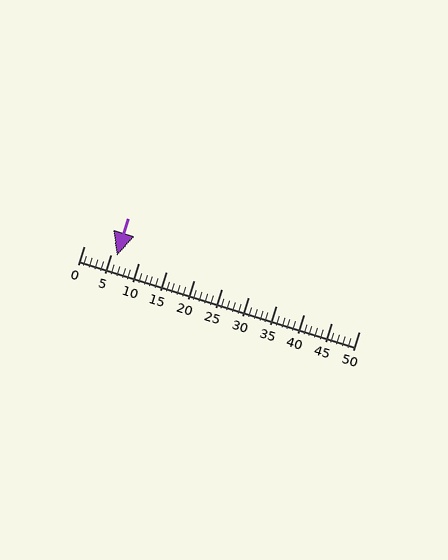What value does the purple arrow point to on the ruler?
The purple arrow points to approximately 6.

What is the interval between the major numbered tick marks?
The major tick marks are spaced 5 units apart.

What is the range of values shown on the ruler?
The ruler shows values from 0 to 50.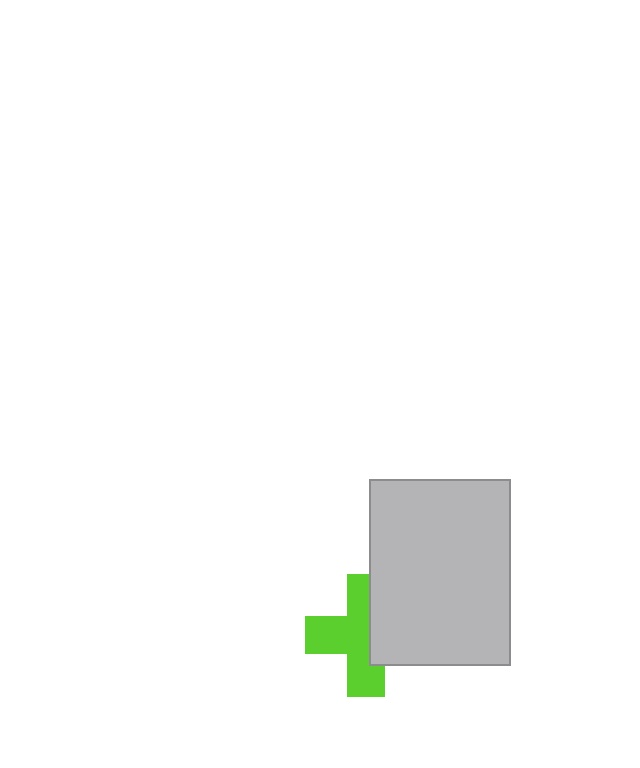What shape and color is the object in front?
The object in front is a light gray rectangle.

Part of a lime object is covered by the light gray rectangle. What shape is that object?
It is a cross.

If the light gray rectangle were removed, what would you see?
You would see the complete lime cross.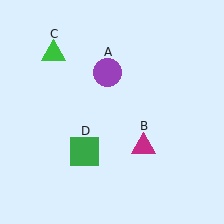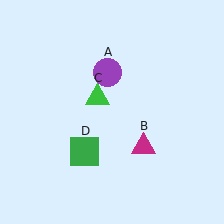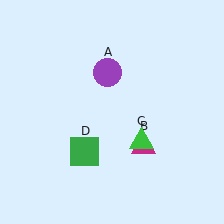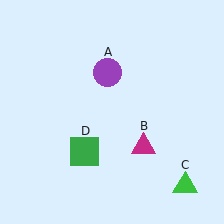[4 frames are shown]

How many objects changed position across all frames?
1 object changed position: green triangle (object C).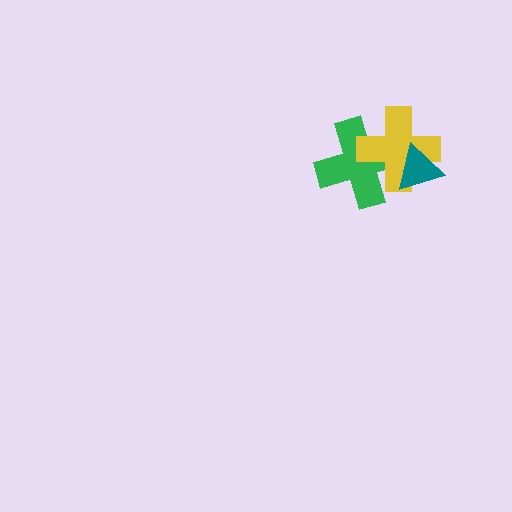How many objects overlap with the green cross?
2 objects overlap with the green cross.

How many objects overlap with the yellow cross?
2 objects overlap with the yellow cross.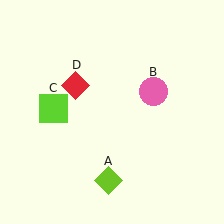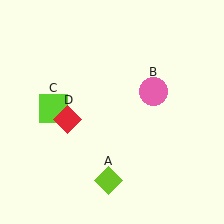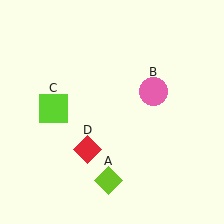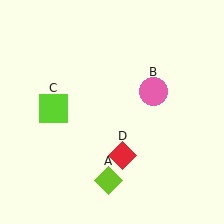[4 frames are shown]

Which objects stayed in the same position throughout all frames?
Lime diamond (object A) and pink circle (object B) and lime square (object C) remained stationary.